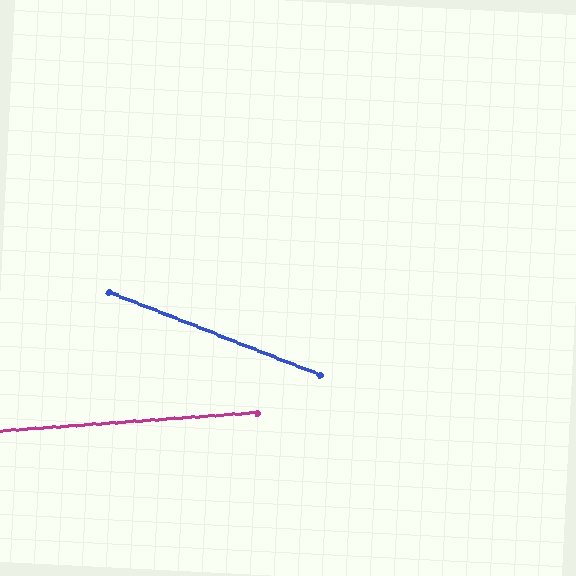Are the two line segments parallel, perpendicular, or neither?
Neither parallel nor perpendicular — they differ by about 25°.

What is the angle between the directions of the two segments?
Approximately 25 degrees.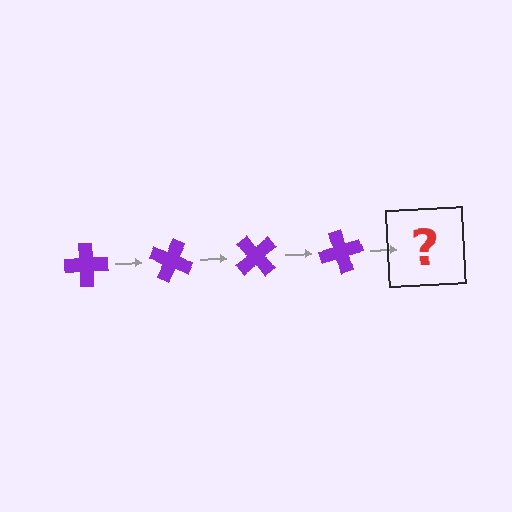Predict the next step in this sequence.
The next step is a purple cross rotated 100 degrees.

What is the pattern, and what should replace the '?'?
The pattern is that the cross rotates 25 degrees each step. The '?' should be a purple cross rotated 100 degrees.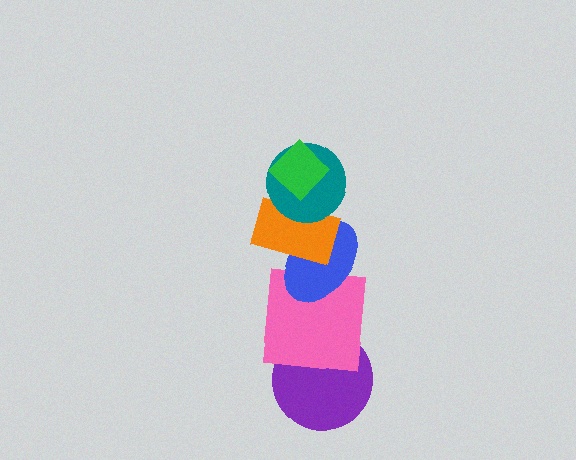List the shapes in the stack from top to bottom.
From top to bottom: the green diamond, the teal circle, the orange rectangle, the blue ellipse, the pink square, the purple circle.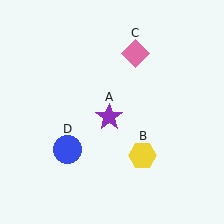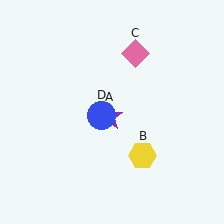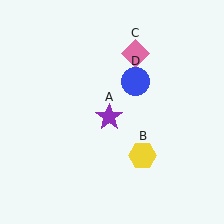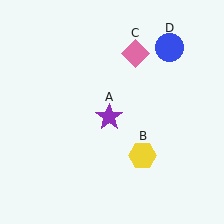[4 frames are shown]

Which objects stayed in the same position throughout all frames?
Purple star (object A) and yellow hexagon (object B) and pink diamond (object C) remained stationary.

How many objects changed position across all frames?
1 object changed position: blue circle (object D).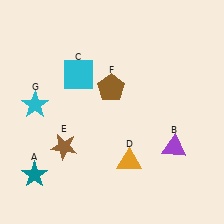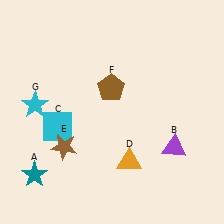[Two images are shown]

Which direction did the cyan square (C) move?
The cyan square (C) moved down.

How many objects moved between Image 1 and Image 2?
1 object moved between the two images.